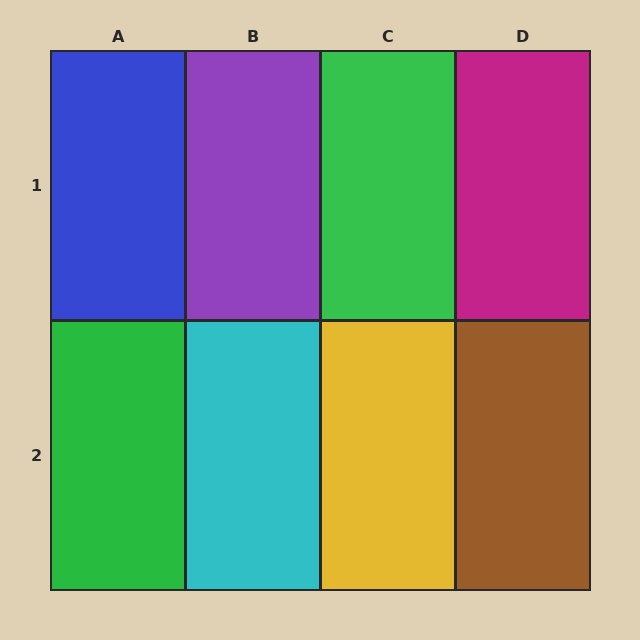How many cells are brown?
1 cell is brown.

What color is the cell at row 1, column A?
Blue.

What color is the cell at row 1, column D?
Magenta.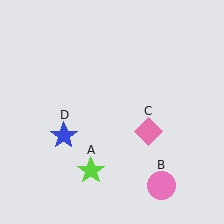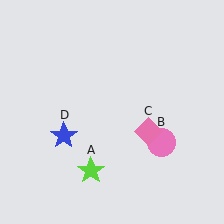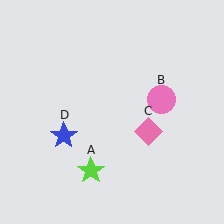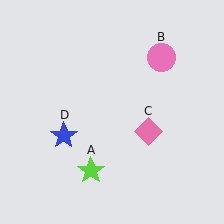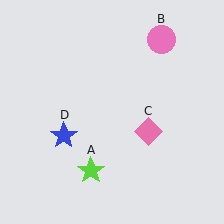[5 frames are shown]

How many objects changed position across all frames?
1 object changed position: pink circle (object B).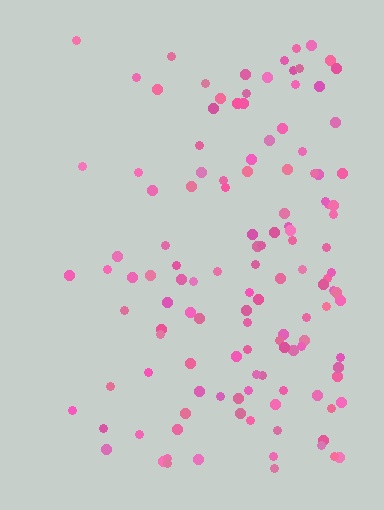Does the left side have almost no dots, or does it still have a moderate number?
Still a moderate number, just noticeably fewer than the right.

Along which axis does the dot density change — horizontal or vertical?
Horizontal.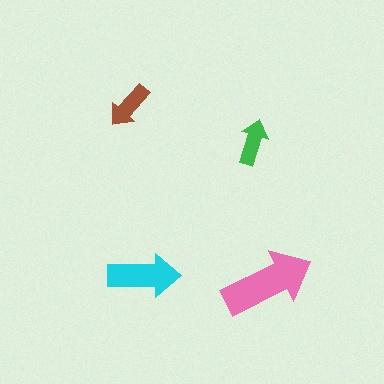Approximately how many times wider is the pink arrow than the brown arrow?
About 2 times wider.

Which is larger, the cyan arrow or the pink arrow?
The pink one.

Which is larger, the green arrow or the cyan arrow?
The cyan one.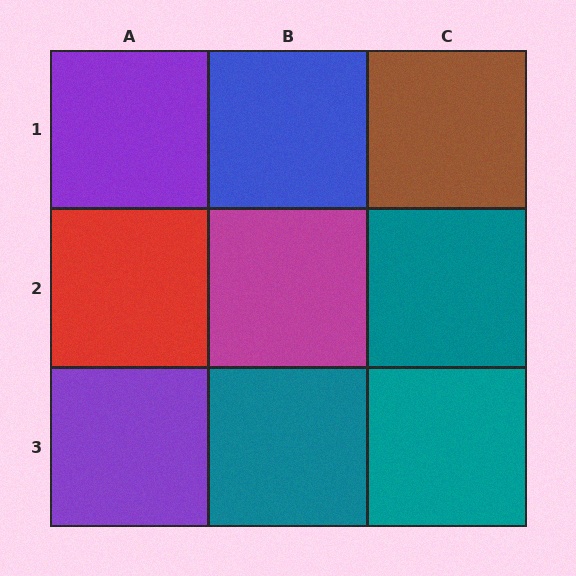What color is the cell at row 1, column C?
Brown.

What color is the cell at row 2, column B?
Magenta.